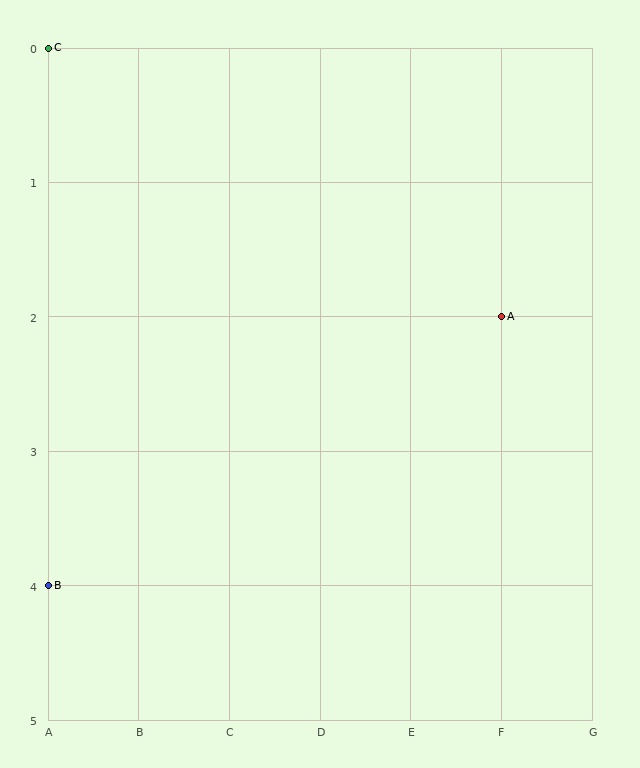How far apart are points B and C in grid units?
Points B and C are 4 rows apart.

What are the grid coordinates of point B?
Point B is at grid coordinates (A, 4).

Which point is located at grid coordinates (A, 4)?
Point B is at (A, 4).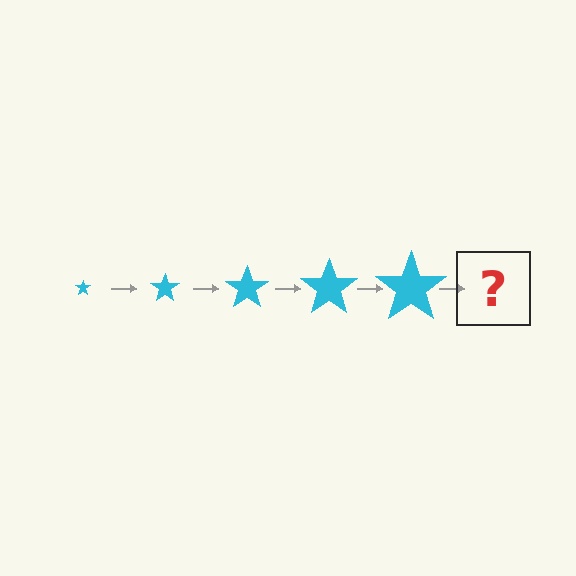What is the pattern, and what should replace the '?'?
The pattern is that the star gets progressively larger each step. The '?' should be a cyan star, larger than the previous one.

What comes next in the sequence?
The next element should be a cyan star, larger than the previous one.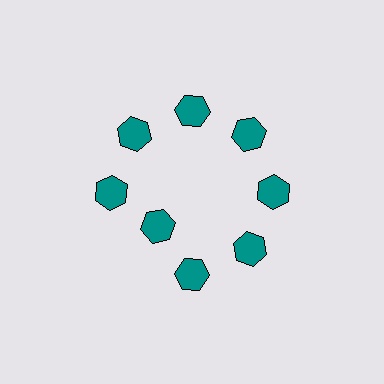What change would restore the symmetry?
The symmetry would be restored by moving it outward, back onto the ring so that all 8 hexagons sit at equal angles and equal distance from the center.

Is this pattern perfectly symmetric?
No. The 8 teal hexagons are arranged in a ring, but one element near the 8 o'clock position is pulled inward toward the center, breaking the 8-fold rotational symmetry.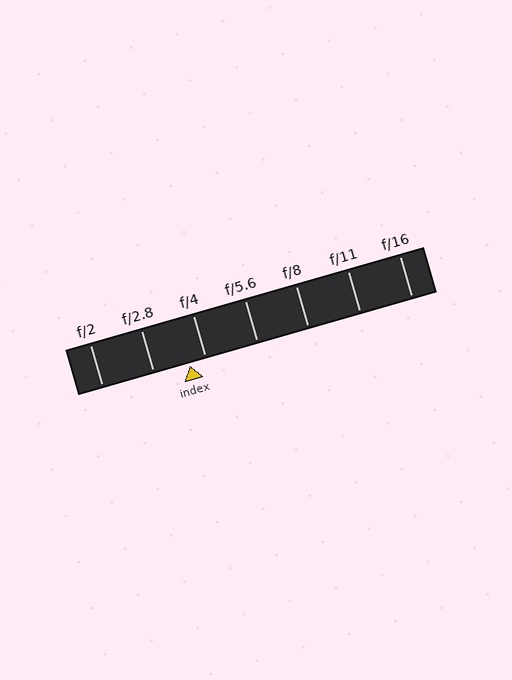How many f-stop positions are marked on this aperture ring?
There are 7 f-stop positions marked.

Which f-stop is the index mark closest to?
The index mark is closest to f/4.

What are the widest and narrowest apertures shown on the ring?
The widest aperture shown is f/2 and the narrowest is f/16.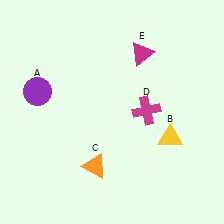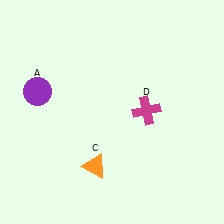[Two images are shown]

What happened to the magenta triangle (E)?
The magenta triangle (E) was removed in Image 2. It was in the top-right area of Image 1.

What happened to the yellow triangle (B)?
The yellow triangle (B) was removed in Image 2. It was in the bottom-right area of Image 1.